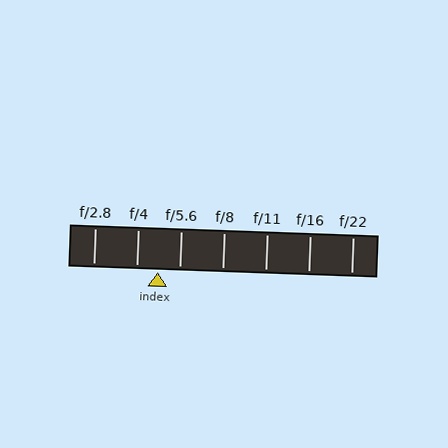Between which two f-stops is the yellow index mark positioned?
The index mark is between f/4 and f/5.6.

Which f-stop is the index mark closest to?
The index mark is closest to f/5.6.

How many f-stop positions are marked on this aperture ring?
There are 7 f-stop positions marked.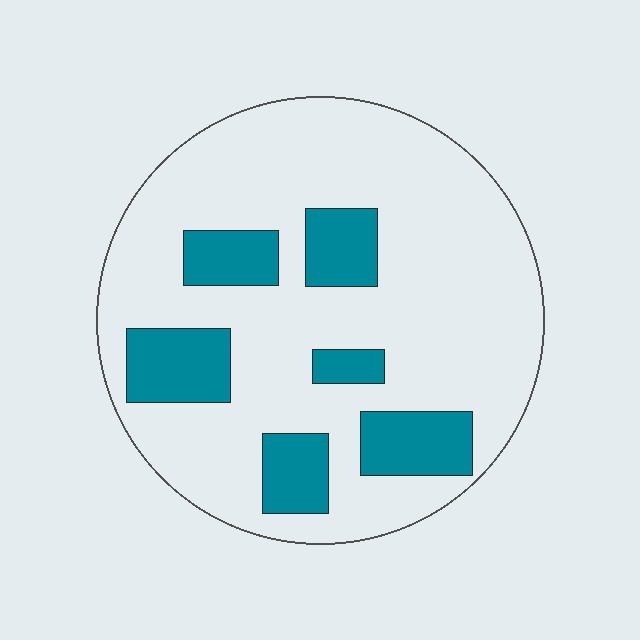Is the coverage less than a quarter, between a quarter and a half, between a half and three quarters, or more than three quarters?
Less than a quarter.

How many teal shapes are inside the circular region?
6.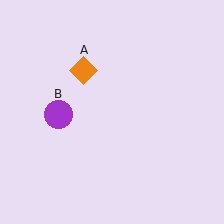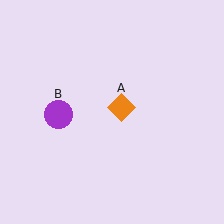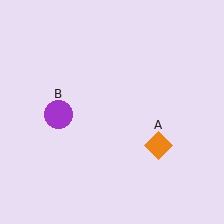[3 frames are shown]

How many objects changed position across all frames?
1 object changed position: orange diamond (object A).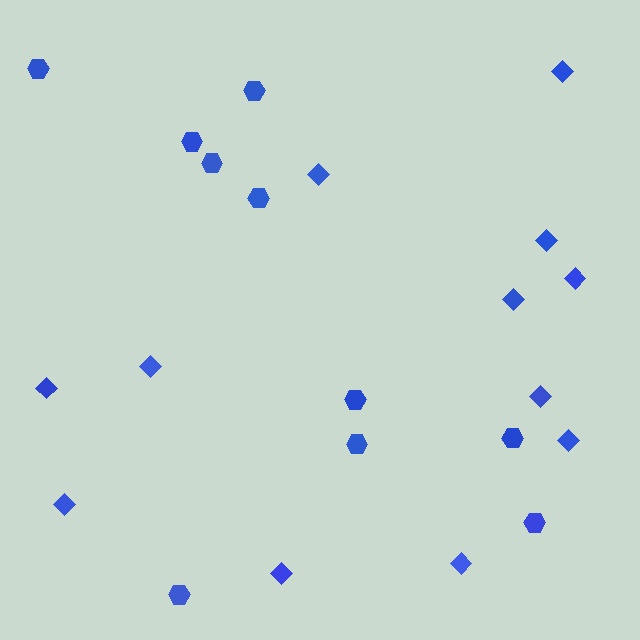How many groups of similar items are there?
There are 2 groups: one group of diamonds (12) and one group of hexagons (10).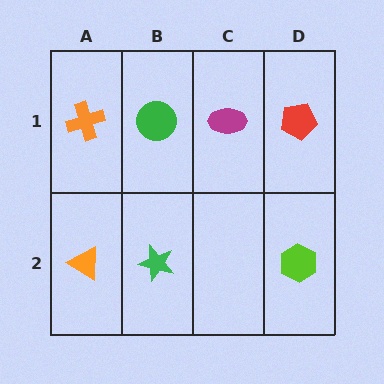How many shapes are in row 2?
3 shapes.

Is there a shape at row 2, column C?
No, that cell is empty.